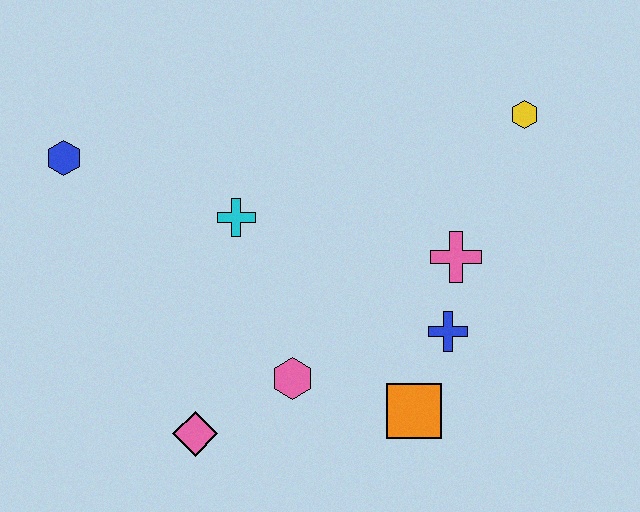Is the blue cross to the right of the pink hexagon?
Yes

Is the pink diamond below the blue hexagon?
Yes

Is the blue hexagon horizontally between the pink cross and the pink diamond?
No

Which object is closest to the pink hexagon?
The pink diamond is closest to the pink hexagon.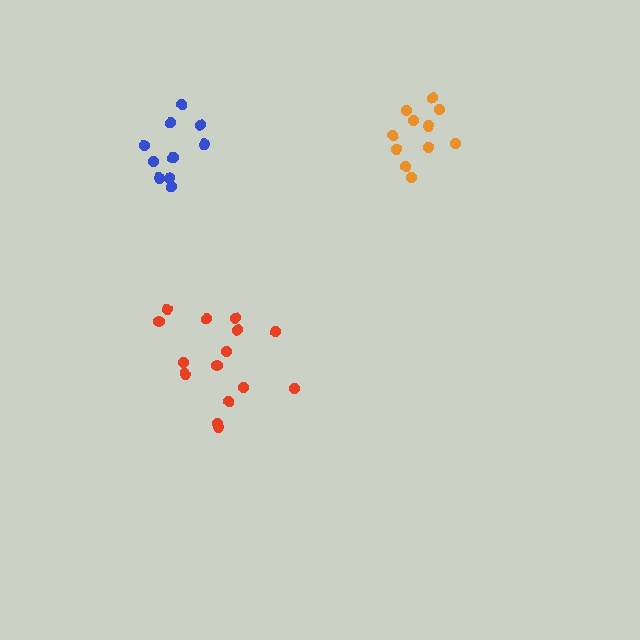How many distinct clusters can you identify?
There are 3 distinct clusters.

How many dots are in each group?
Group 1: 11 dots, Group 2: 15 dots, Group 3: 11 dots (37 total).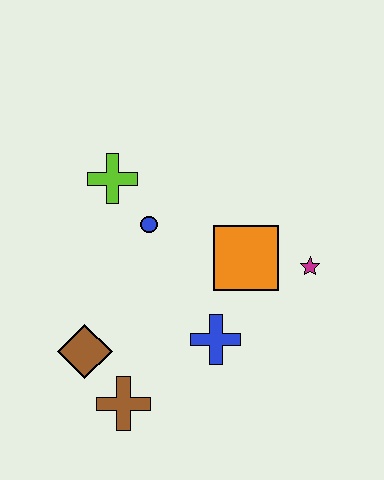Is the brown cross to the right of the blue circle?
No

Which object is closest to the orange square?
The magenta star is closest to the orange square.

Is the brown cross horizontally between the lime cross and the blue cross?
Yes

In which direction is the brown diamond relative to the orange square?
The brown diamond is to the left of the orange square.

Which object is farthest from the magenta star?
The brown diamond is farthest from the magenta star.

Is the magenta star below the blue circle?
Yes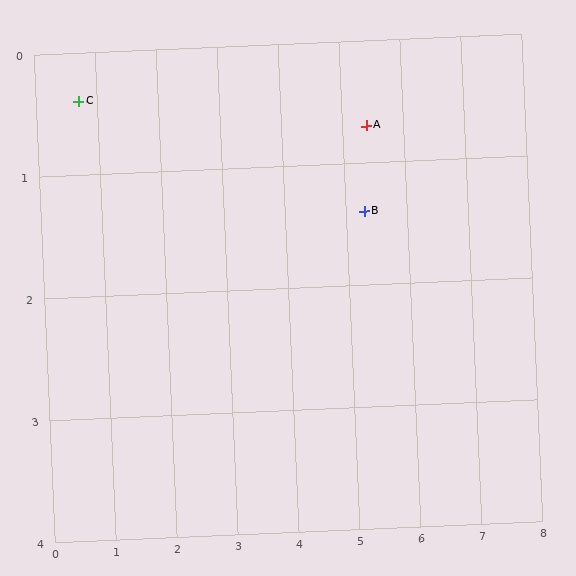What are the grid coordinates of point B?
Point B is at approximately (5.3, 1.4).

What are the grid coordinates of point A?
Point A is at approximately (5.4, 0.7).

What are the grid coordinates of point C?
Point C is at approximately (0.7, 0.4).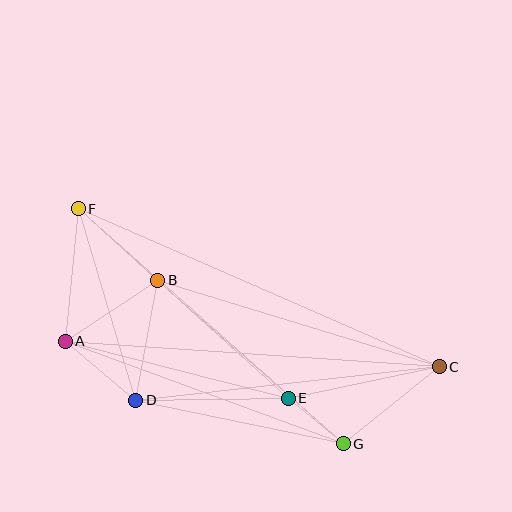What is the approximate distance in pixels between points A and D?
The distance between A and D is approximately 92 pixels.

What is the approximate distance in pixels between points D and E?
The distance between D and E is approximately 153 pixels.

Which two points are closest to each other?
Points E and G are closest to each other.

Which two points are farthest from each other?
Points C and F are farthest from each other.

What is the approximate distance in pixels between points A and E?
The distance between A and E is approximately 230 pixels.